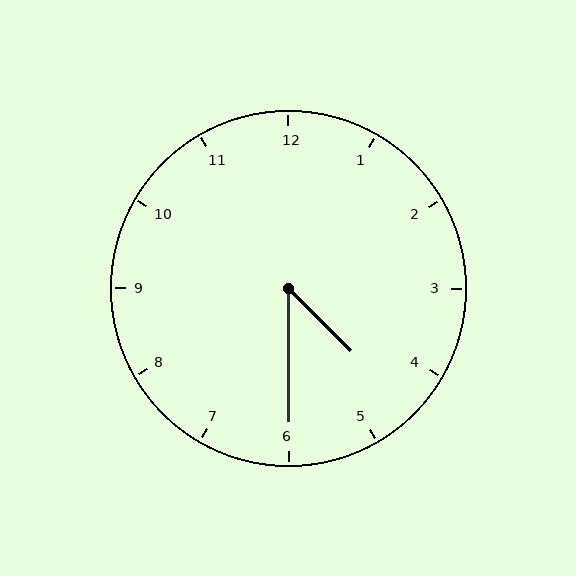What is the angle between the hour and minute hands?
Approximately 45 degrees.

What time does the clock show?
4:30.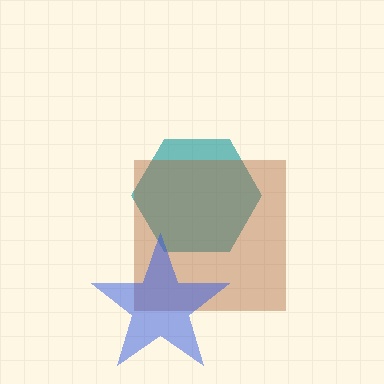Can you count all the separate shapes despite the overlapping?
Yes, there are 3 separate shapes.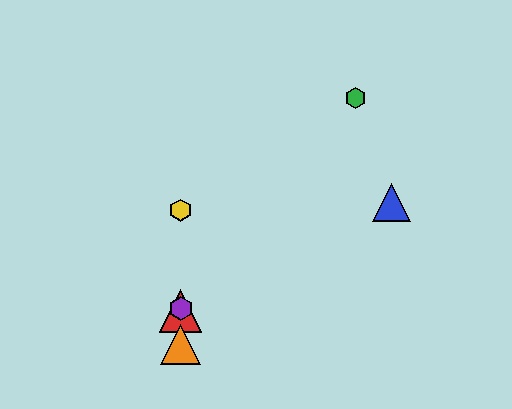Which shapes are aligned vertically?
The red triangle, the yellow hexagon, the purple hexagon, the orange triangle are aligned vertically.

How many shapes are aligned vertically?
4 shapes (the red triangle, the yellow hexagon, the purple hexagon, the orange triangle) are aligned vertically.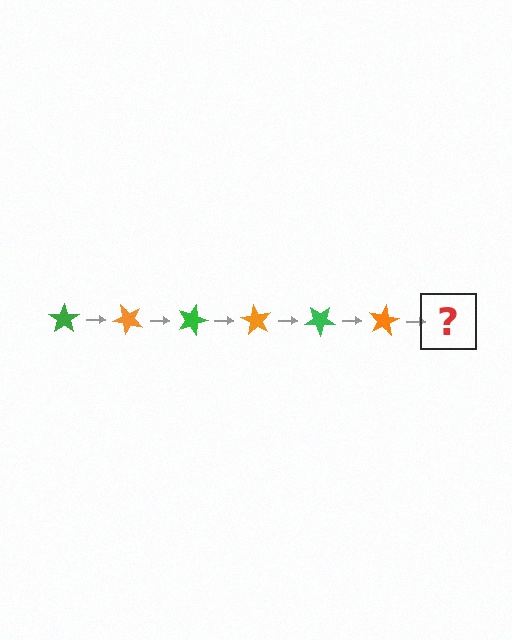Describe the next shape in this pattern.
It should be a green star, rotated 270 degrees from the start.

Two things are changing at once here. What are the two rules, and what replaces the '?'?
The two rules are that it rotates 45 degrees each step and the color cycles through green and orange. The '?' should be a green star, rotated 270 degrees from the start.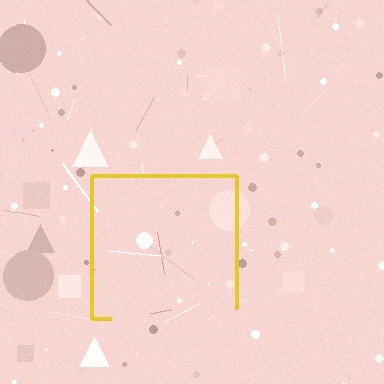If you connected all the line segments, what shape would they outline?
They would outline a square.